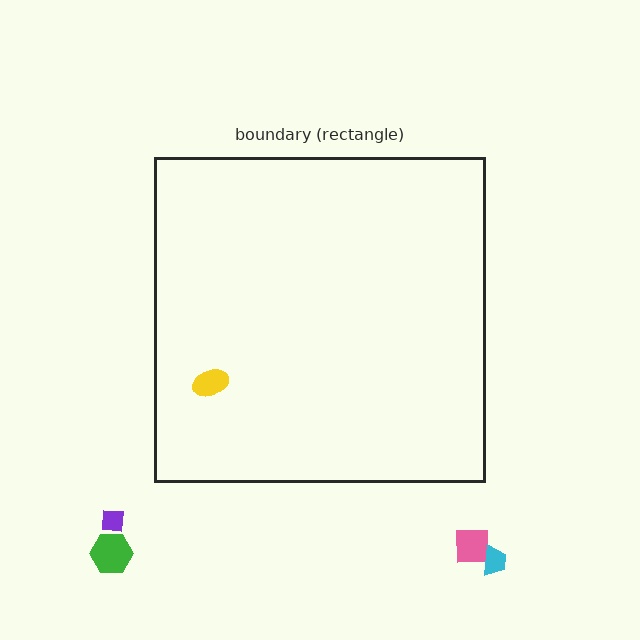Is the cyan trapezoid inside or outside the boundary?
Outside.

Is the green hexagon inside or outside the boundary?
Outside.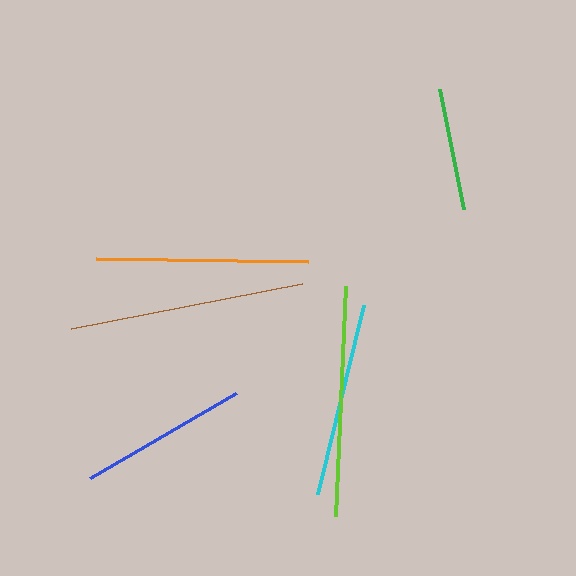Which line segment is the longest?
The brown line is the longest at approximately 235 pixels.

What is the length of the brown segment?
The brown segment is approximately 235 pixels long.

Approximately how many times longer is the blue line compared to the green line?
The blue line is approximately 1.4 times the length of the green line.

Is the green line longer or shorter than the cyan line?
The cyan line is longer than the green line.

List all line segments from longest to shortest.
From longest to shortest: brown, lime, orange, cyan, blue, green.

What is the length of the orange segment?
The orange segment is approximately 212 pixels long.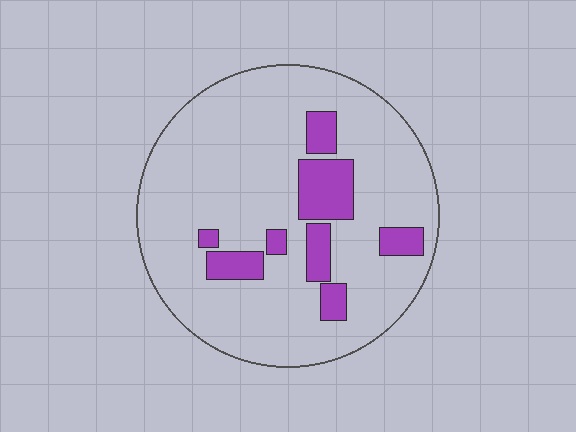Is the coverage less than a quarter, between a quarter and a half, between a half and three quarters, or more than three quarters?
Less than a quarter.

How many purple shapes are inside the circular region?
8.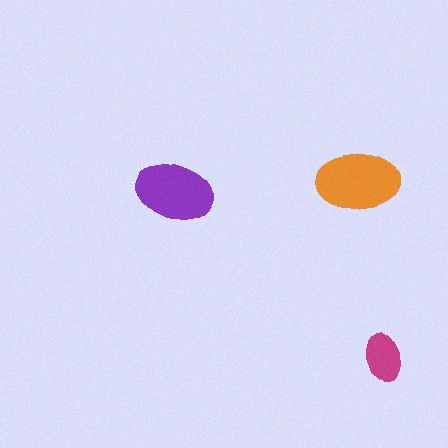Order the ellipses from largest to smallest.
the orange one, the purple one, the magenta one.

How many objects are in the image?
There are 3 objects in the image.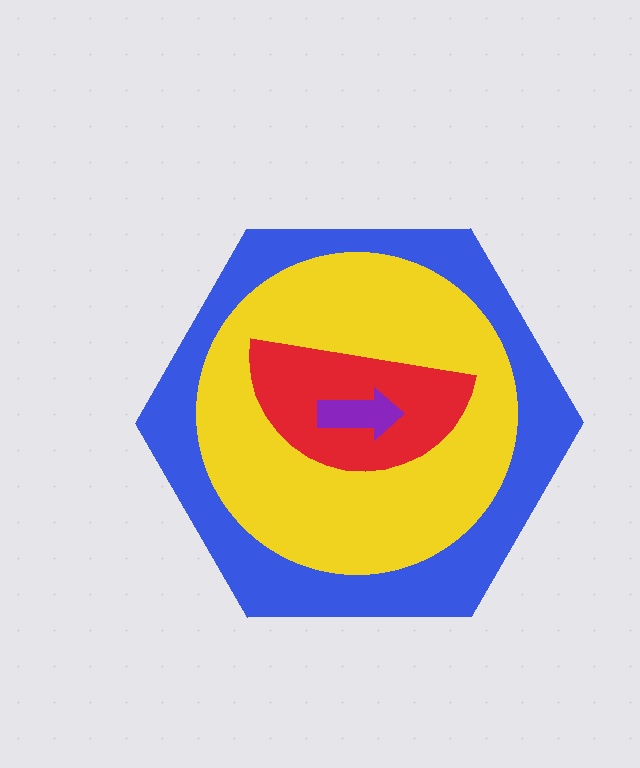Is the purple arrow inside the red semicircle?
Yes.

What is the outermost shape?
The blue hexagon.